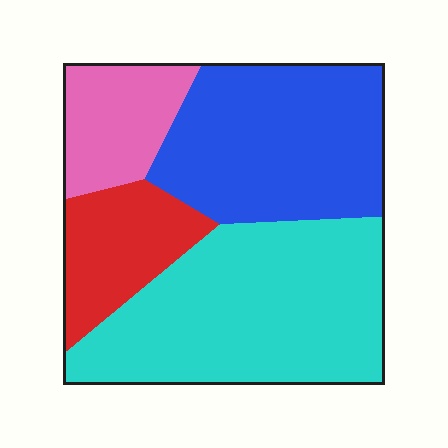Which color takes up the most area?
Cyan, at roughly 40%.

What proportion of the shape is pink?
Pink takes up about one eighth (1/8) of the shape.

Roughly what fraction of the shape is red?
Red takes up about one eighth (1/8) of the shape.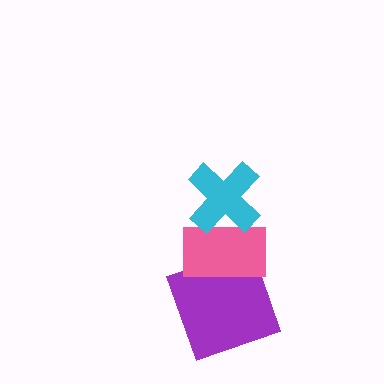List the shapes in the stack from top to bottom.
From top to bottom: the cyan cross, the pink rectangle, the purple square.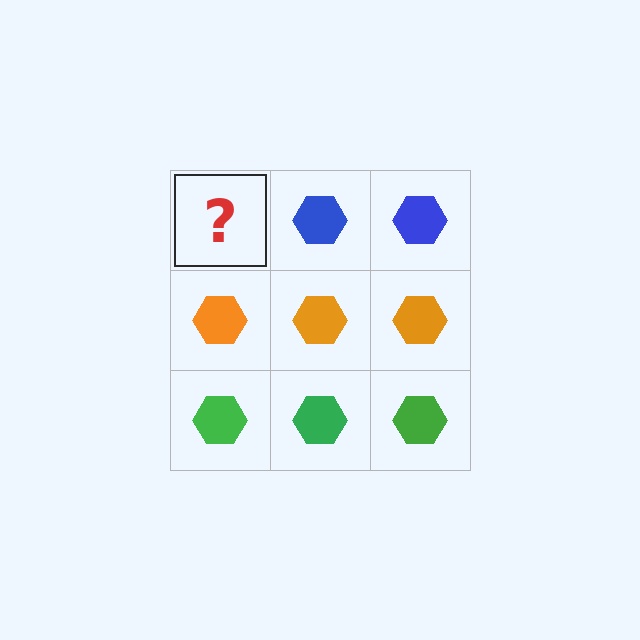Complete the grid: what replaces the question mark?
The question mark should be replaced with a blue hexagon.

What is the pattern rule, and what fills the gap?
The rule is that each row has a consistent color. The gap should be filled with a blue hexagon.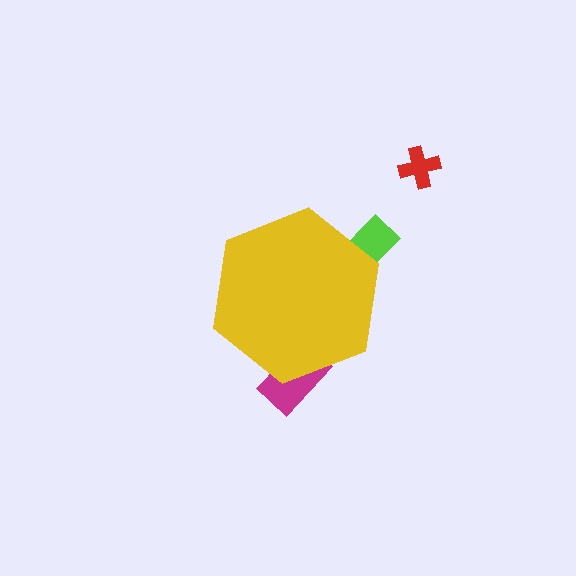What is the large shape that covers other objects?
A yellow hexagon.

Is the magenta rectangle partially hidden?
Yes, the magenta rectangle is partially hidden behind the yellow hexagon.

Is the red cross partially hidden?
No, the red cross is fully visible.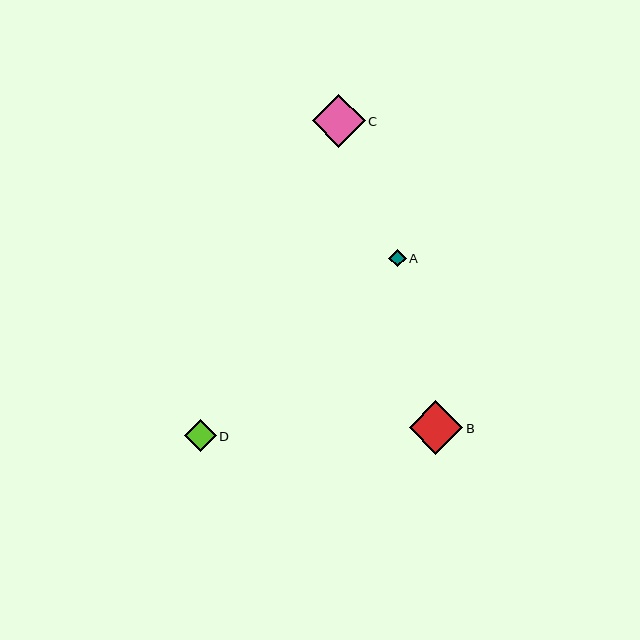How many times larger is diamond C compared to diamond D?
Diamond C is approximately 1.7 times the size of diamond D.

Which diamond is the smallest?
Diamond A is the smallest with a size of approximately 18 pixels.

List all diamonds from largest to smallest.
From largest to smallest: B, C, D, A.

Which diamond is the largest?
Diamond B is the largest with a size of approximately 54 pixels.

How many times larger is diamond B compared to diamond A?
Diamond B is approximately 3.0 times the size of diamond A.